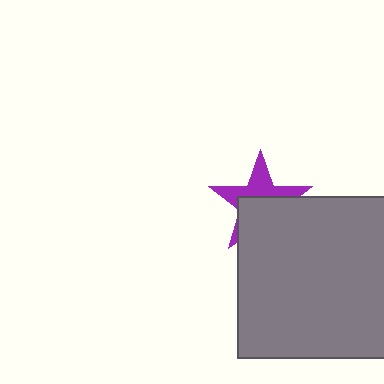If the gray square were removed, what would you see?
You would see the complete purple star.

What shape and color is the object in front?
The object in front is a gray square.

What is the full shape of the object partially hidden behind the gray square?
The partially hidden object is a purple star.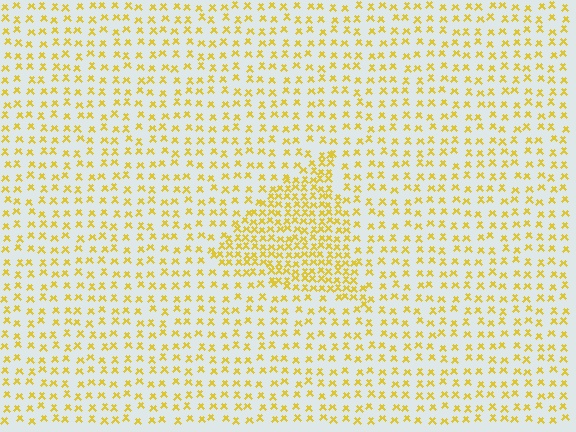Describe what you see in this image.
The image contains small yellow elements arranged at two different densities. A triangle-shaped region is visible where the elements are more densely packed than the surrounding area.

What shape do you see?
I see a triangle.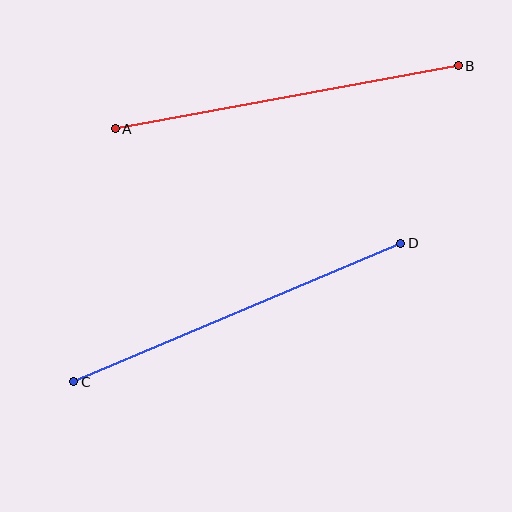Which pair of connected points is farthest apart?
Points C and D are farthest apart.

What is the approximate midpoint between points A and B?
The midpoint is at approximately (287, 97) pixels.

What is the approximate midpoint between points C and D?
The midpoint is at approximately (237, 312) pixels.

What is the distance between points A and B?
The distance is approximately 349 pixels.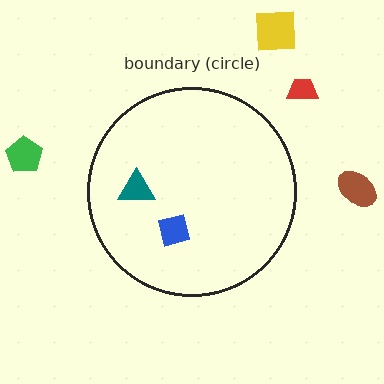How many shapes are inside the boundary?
2 inside, 4 outside.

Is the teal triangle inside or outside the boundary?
Inside.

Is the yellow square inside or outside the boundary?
Outside.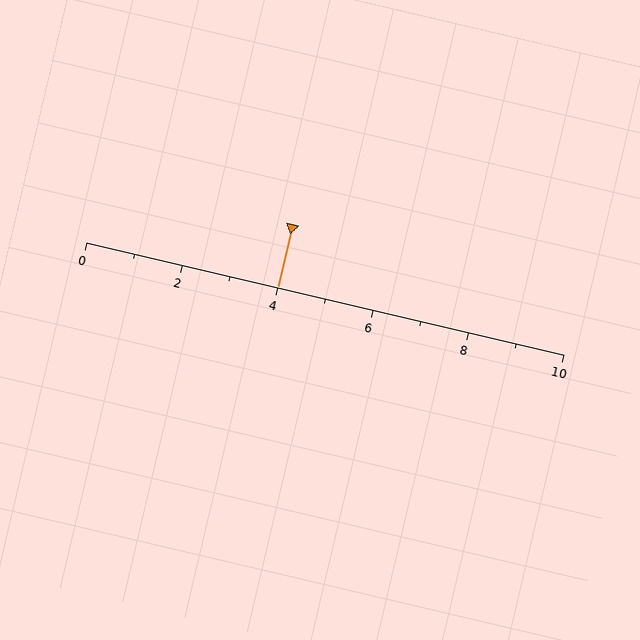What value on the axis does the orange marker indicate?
The marker indicates approximately 4.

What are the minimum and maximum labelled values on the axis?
The axis runs from 0 to 10.